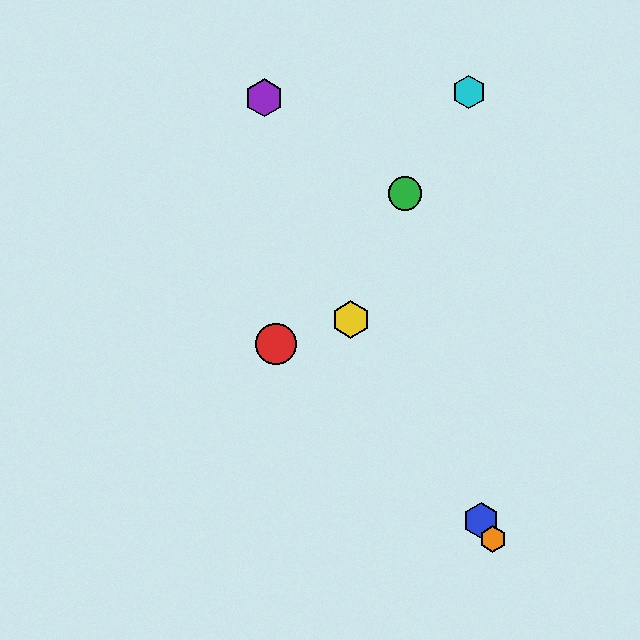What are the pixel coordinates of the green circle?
The green circle is at (405, 193).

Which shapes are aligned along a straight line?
The blue hexagon, the yellow hexagon, the orange hexagon are aligned along a straight line.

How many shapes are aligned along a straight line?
3 shapes (the blue hexagon, the yellow hexagon, the orange hexagon) are aligned along a straight line.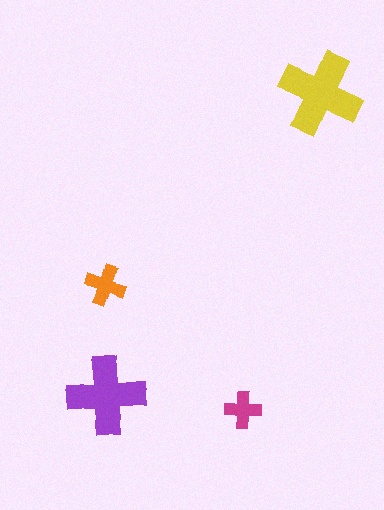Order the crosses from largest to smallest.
the yellow one, the purple one, the orange one, the magenta one.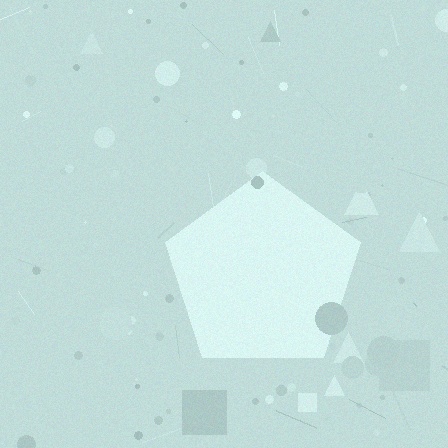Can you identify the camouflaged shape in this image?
The camouflaged shape is a pentagon.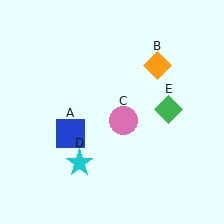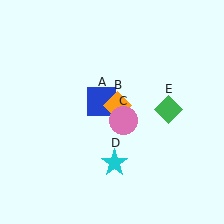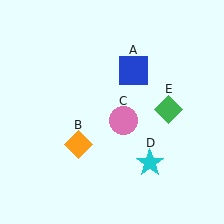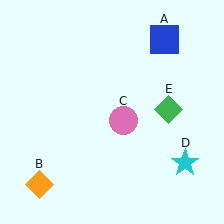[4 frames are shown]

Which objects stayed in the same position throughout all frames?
Pink circle (object C) and green diamond (object E) remained stationary.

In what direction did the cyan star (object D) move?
The cyan star (object D) moved right.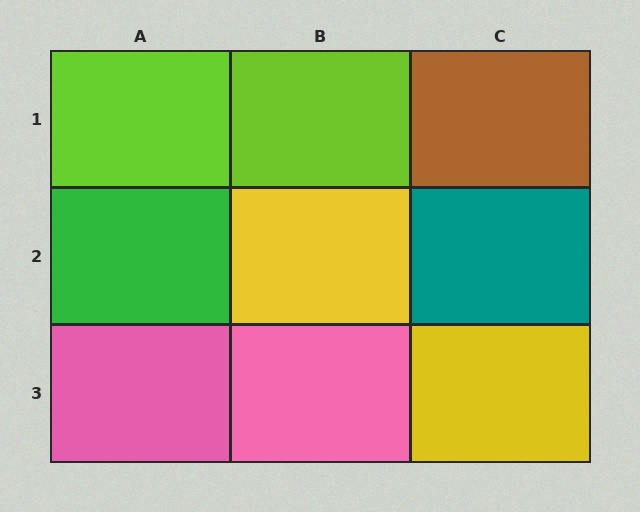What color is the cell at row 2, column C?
Teal.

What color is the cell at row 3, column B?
Pink.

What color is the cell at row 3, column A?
Pink.